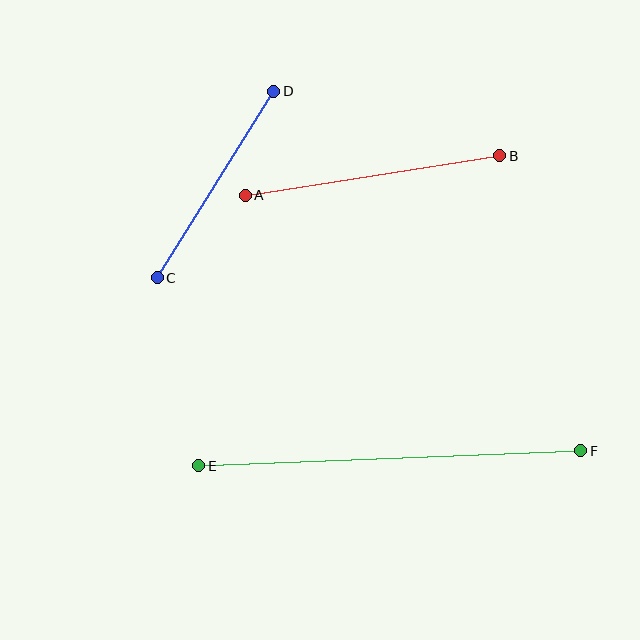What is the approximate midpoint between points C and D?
The midpoint is at approximately (215, 184) pixels.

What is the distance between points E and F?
The distance is approximately 382 pixels.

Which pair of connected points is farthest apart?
Points E and F are farthest apart.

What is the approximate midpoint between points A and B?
The midpoint is at approximately (372, 176) pixels.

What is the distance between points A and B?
The distance is approximately 257 pixels.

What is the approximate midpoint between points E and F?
The midpoint is at approximately (390, 458) pixels.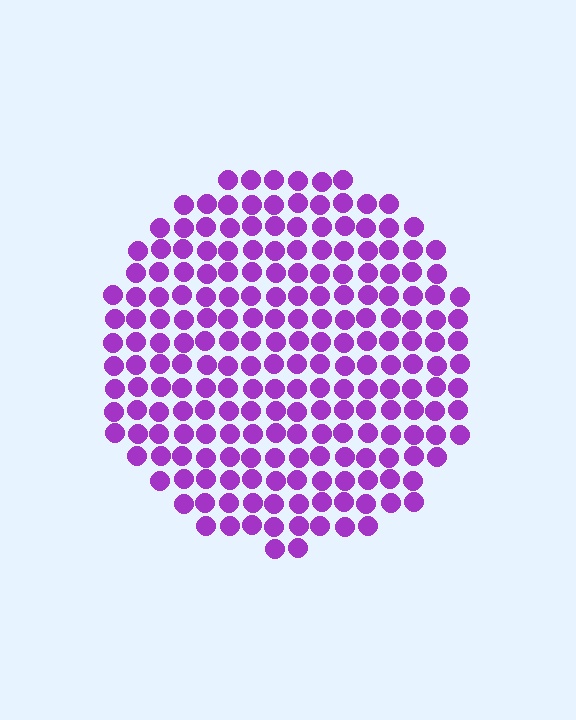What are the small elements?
The small elements are circles.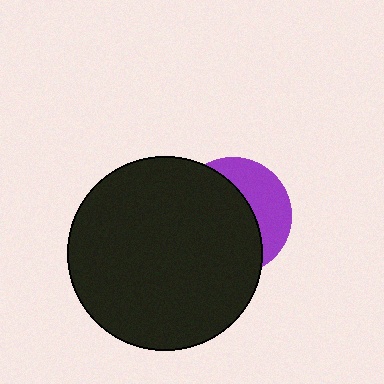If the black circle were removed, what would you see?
You would see the complete purple circle.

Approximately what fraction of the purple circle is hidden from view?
Roughly 65% of the purple circle is hidden behind the black circle.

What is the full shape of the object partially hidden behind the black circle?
The partially hidden object is a purple circle.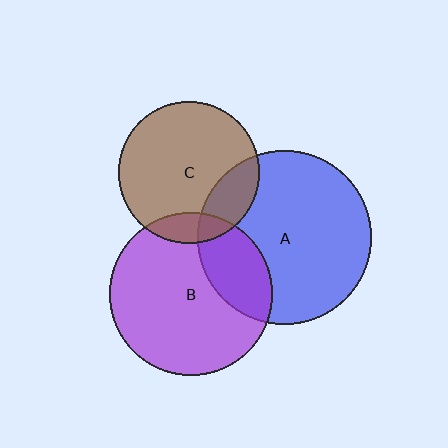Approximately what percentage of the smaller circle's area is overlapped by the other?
Approximately 10%.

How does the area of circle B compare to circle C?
Approximately 1.3 times.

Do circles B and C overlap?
Yes.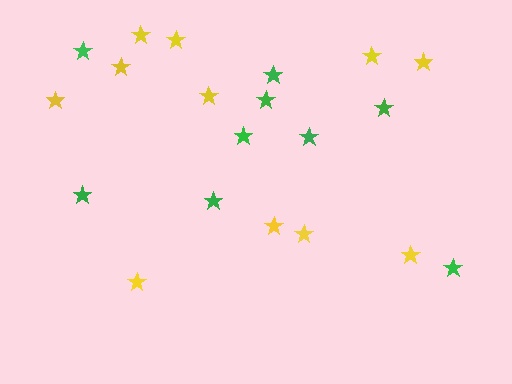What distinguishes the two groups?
There are 2 groups: one group of green stars (9) and one group of yellow stars (11).